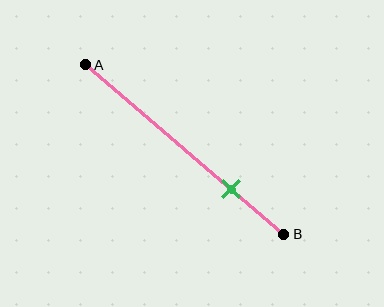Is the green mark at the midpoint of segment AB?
No, the mark is at about 75% from A, not at the 50% midpoint.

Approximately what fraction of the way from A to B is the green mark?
The green mark is approximately 75% of the way from A to B.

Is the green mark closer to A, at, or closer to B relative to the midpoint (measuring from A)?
The green mark is closer to point B than the midpoint of segment AB.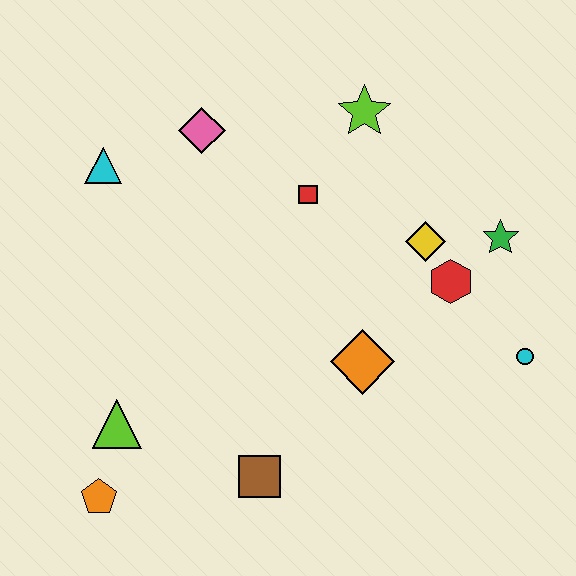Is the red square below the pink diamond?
Yes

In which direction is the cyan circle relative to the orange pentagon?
The cyan circle is to the right of the orange pentagon.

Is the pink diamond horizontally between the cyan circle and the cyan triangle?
Yes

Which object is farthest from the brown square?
The lime star is farthest from the brown square.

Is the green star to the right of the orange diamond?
Yes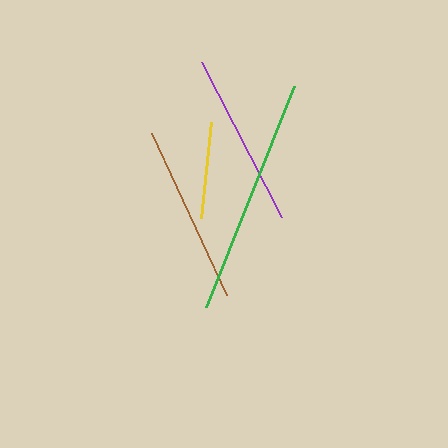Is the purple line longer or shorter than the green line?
The green line is longer than the purple line.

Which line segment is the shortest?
The yellow line is the shortest at approximately 96 pixels.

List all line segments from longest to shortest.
From longest to shortest: green, brown, purple, yellow.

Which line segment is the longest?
The green line is the longest at approximately 237 pixels.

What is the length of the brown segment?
The brown segment is approximately 179 pixels long.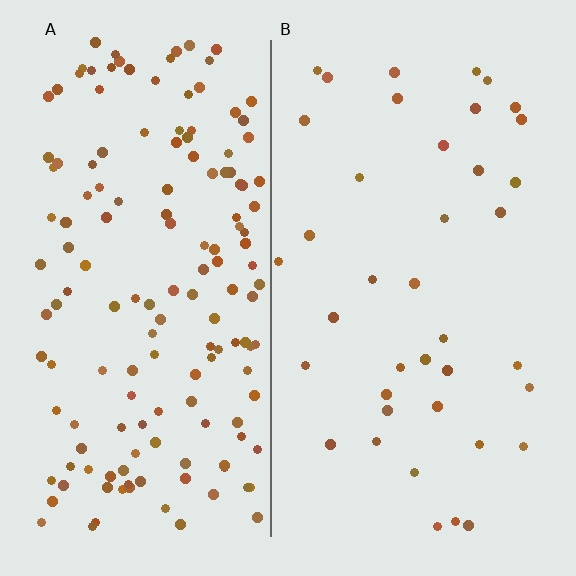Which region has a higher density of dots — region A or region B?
A (the left).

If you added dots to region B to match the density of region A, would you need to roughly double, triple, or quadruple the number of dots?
Approximately quadruple.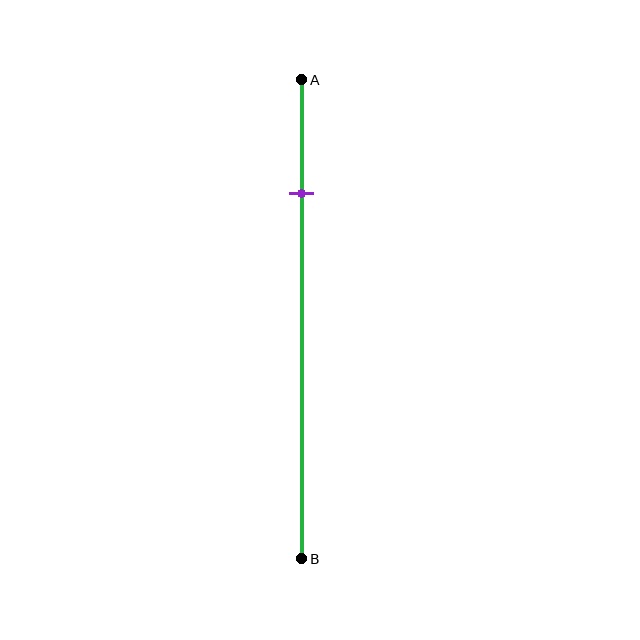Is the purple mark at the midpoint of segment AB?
No, the mark is at about 25% from A, not at the 50% midpoint.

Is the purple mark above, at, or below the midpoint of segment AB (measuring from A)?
The purple mark is above the midpoint of segment AB.